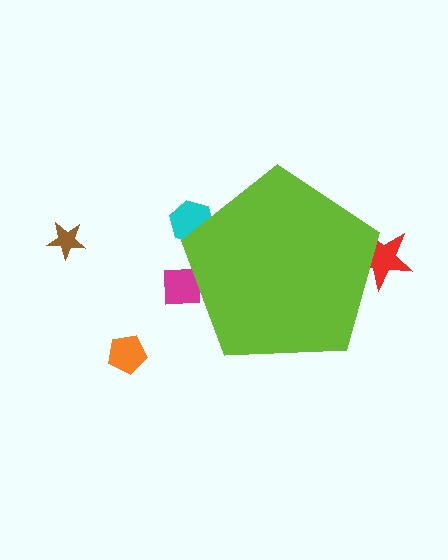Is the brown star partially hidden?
No, the brown star is fully visible.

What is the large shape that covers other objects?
A lime pentagon.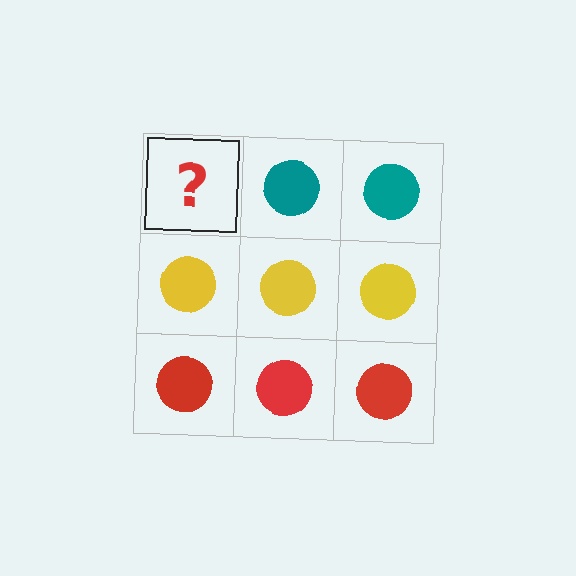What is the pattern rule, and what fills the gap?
The rule is that each row has a consistent color. The gap should be filled with a teal circle.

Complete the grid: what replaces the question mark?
The question mark should be replaced with a teal circle.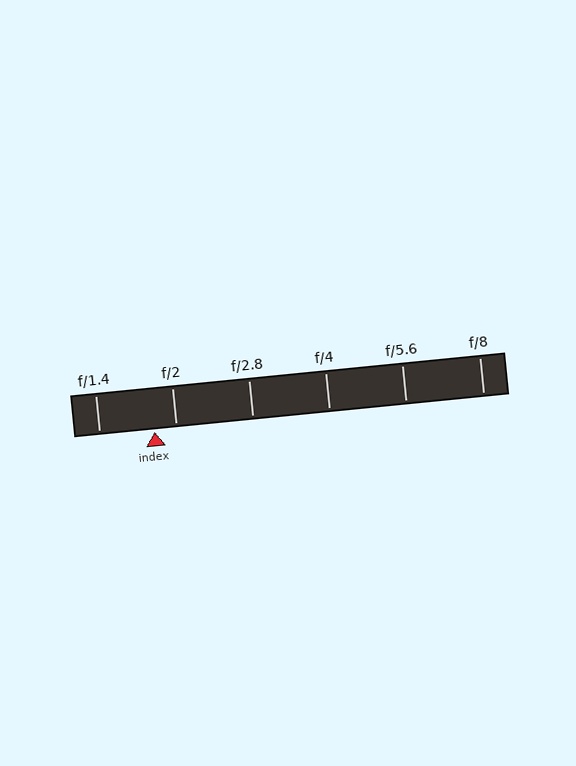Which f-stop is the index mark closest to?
The index mark is closest to f/2.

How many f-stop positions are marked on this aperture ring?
There are 6 f-stop positions marked.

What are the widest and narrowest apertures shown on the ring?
The widest aperture shown is f/1.4 and the narrowest is f/8.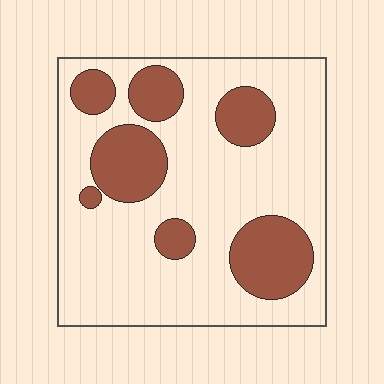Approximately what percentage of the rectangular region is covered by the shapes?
Approximately 25%.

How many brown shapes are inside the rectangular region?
7.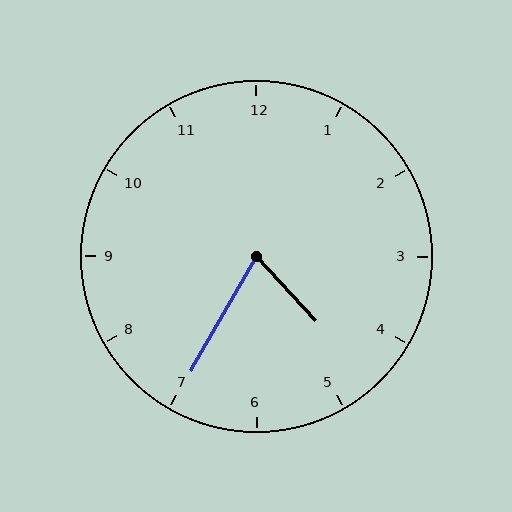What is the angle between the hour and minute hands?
Approximately 72 degrees.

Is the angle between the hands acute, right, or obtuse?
It is acute.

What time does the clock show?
4:35.